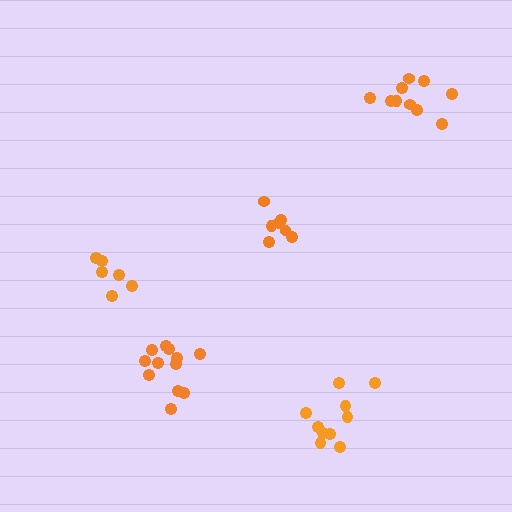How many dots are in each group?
Group 1: 10 dots, Group 2: 7 dots, Group 3: 10 dots, Group 4: 12 dots, Group 5: 6 dots (45 total).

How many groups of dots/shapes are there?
There are 5 groups.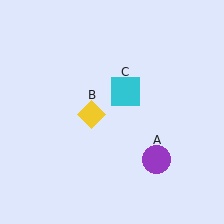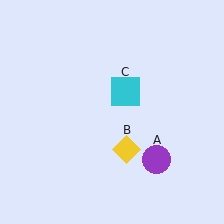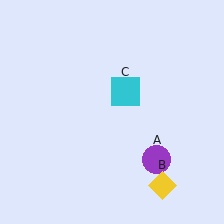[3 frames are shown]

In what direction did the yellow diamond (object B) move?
The yellow diamond (object B) moved down and to the right.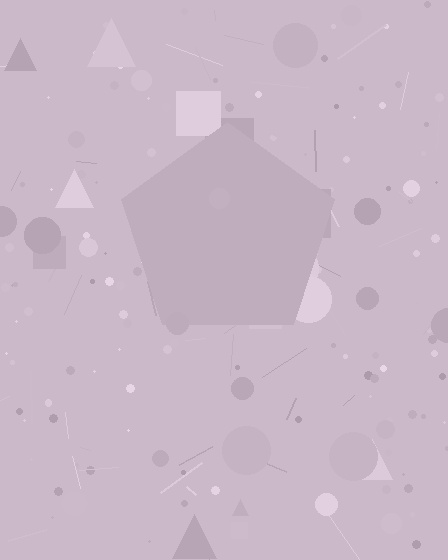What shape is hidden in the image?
A pentagon is hidden in the image.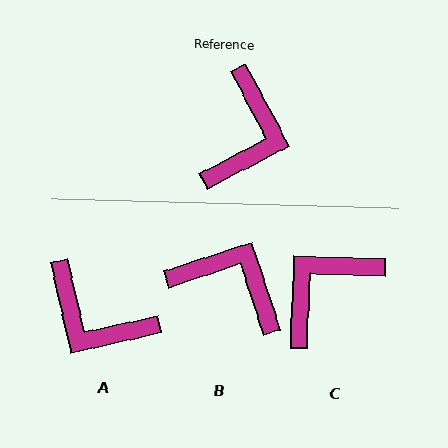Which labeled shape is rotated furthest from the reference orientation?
C, about 150 degrees away.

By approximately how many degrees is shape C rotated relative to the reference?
Approximately 150 degrees counter-clockwise.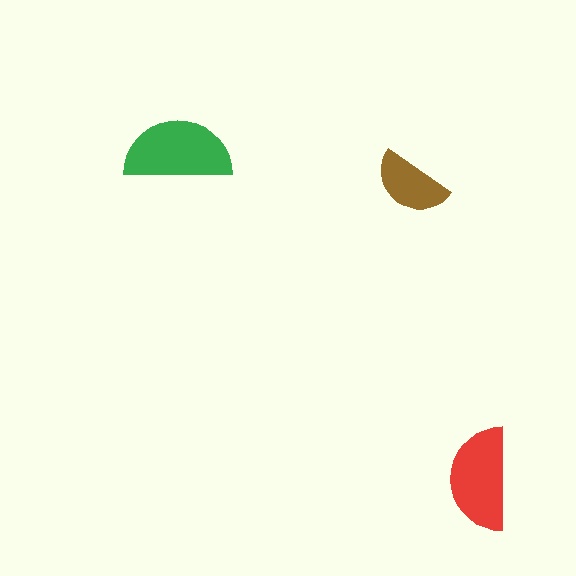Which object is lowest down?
The red semicircle is bottommost.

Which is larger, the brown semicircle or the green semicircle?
The green one.